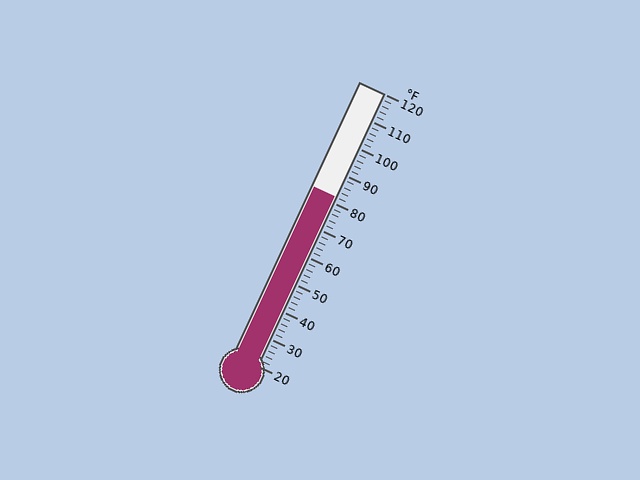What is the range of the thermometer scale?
The thermometer scale ranges from 20°F to 120°F.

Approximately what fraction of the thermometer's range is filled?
The thermometer is filled to approximately 60% of its range.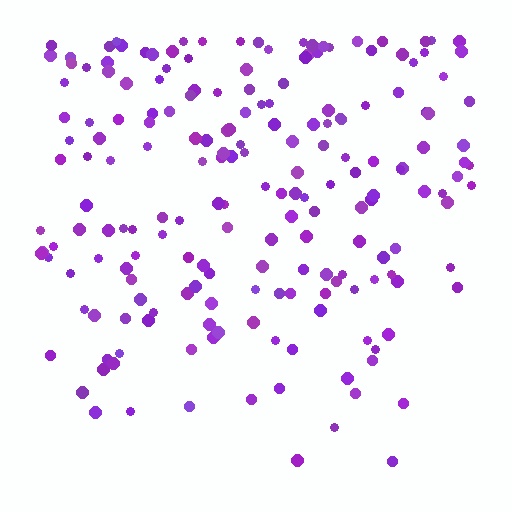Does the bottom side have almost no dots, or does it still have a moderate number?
Still a moderate number, just noticeably fewer than the top.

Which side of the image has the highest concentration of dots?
The top.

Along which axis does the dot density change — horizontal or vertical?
Vertical.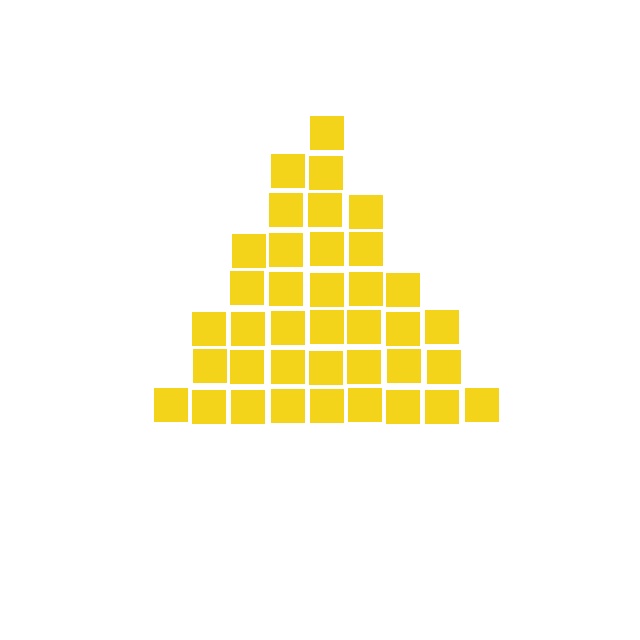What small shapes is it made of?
It is made of small squares.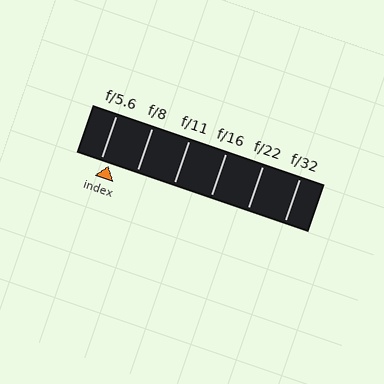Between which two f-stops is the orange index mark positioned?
The index mark is between f/5.6 and f/8.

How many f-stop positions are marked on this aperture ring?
There are 6 f-stop positions marked.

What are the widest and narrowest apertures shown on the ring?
The widest aperture shown is f/5.6 and the narrowest is f/32.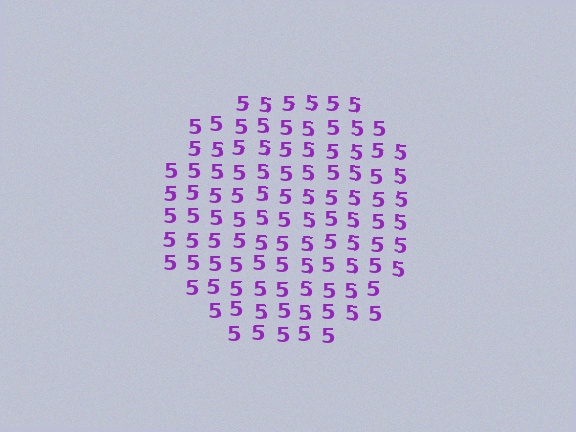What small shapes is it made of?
It is made of small digit 5's.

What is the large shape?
The large shape is a circle.